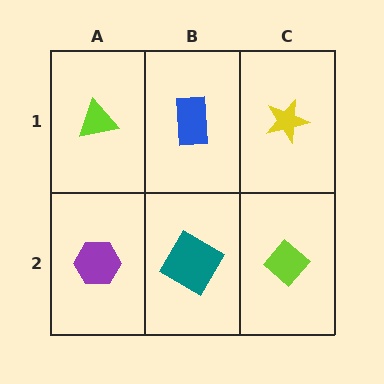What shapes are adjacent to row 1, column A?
A purple hexagon (row 2, column A), a blue rectangle (row 1, column B).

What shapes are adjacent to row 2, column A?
A lime triangle (row 1, column A), a teal diamond (row 2, column B).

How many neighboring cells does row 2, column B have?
3.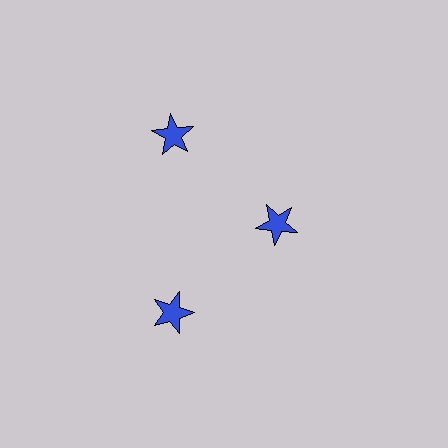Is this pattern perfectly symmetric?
No. The 3 blue stars are arranged in a ring, but one element near the 3 o'clock position is pulled inward toward the center, breaking the 3-fold rotational symmetry.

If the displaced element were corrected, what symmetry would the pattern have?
It would have 3-fold rotational symmetry — the pattern would map onto itself every 120 degrees.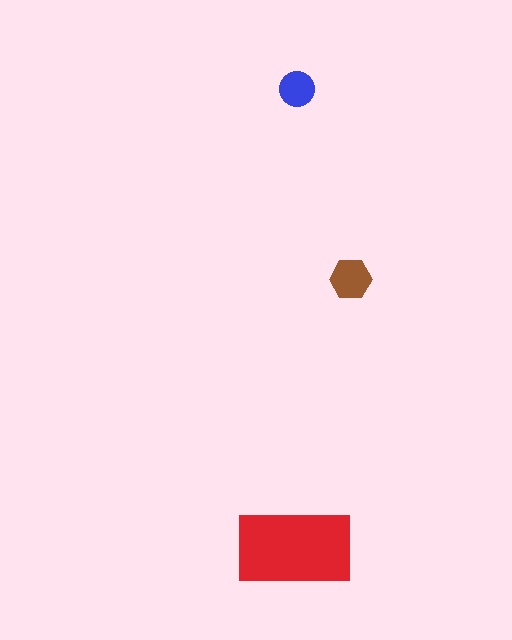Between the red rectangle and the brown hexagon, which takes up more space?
The red rectangle.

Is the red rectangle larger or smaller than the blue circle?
Larger.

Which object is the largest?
The red rectangle.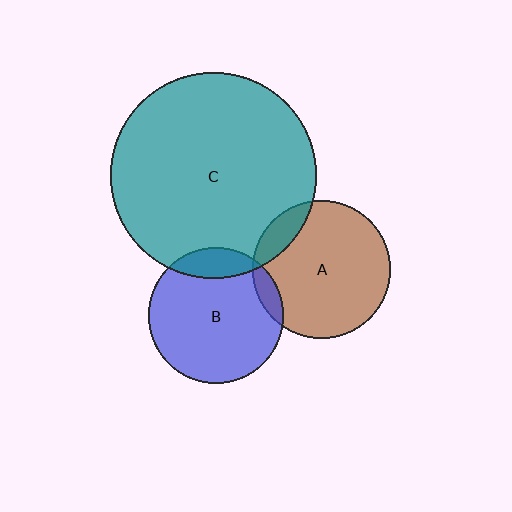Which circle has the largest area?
Circle C (teal).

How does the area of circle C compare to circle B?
Approximately 2.3 times.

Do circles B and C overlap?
Yes.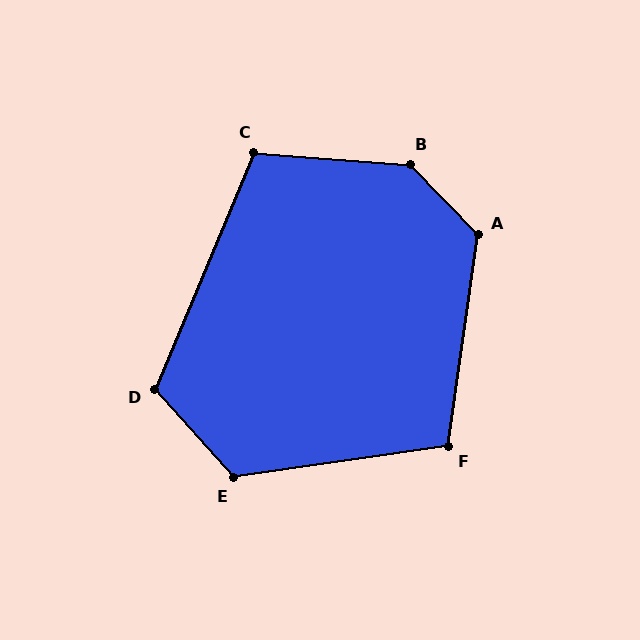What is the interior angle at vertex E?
Approximately 124 degrees (obtuse).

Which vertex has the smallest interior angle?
F, at approximately 106 degrees.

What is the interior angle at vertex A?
Approximately 128 degrees (obtuse).